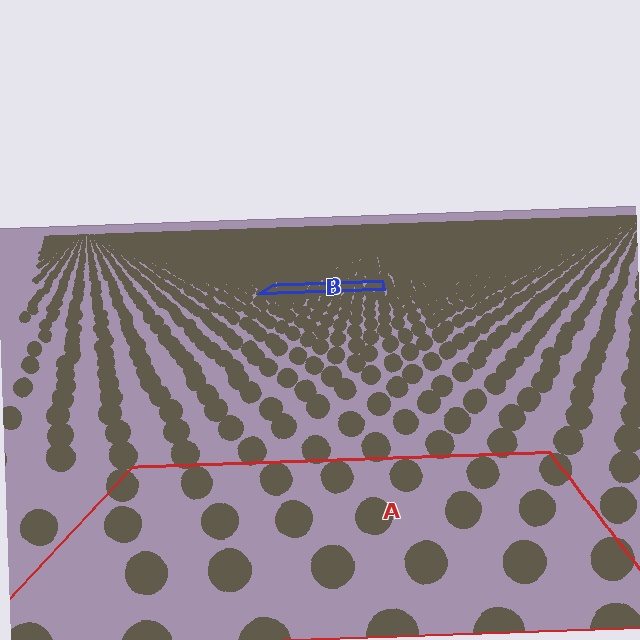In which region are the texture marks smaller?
The texture marks are smaller in region B, because it is farther away.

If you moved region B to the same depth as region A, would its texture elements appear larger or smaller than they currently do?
They would appear larger. At a closer depth, the same texture elements are projected at a bigger on-screen size.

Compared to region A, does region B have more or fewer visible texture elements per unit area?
Region B has more texture elements per unit area — they are packed more densely because it is farther away.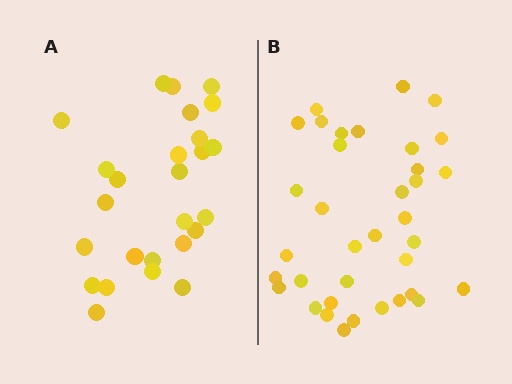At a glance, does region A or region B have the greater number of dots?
Region B (the right region) has more dots.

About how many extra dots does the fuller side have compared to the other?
Region B has roughly 10 or so more dots than region A.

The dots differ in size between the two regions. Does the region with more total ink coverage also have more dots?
No. Region A has more total ink coverage because its dots are larger, but region B actually contains more individual dots. Total area can be misleading — the number of items is what matters here.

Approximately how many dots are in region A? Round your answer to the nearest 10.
About 30 dots. (The exact count is 26, which rounds to 30.)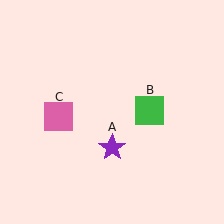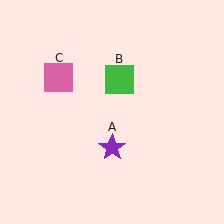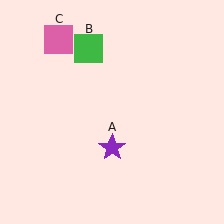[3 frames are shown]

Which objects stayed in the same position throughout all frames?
Purple star (object A) remained stationary.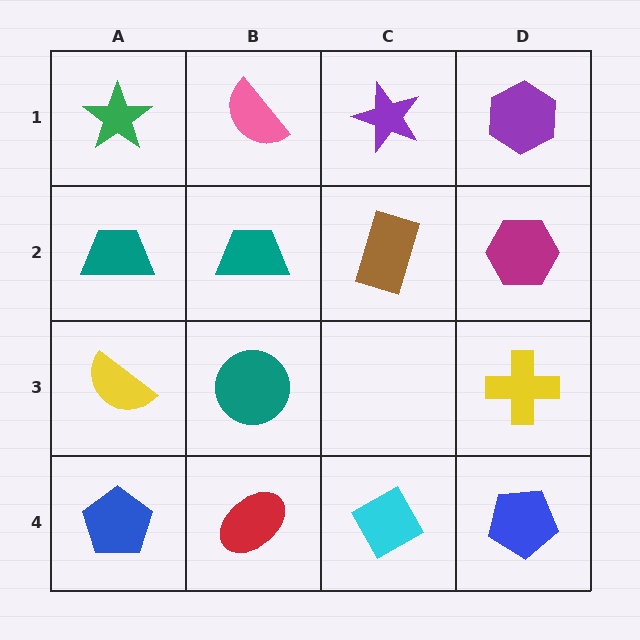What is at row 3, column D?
A yellow cross.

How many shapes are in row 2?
4 shapes.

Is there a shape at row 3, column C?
No, that cell is empty.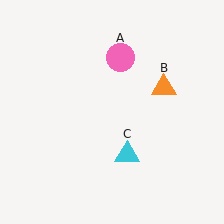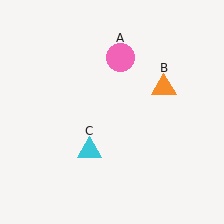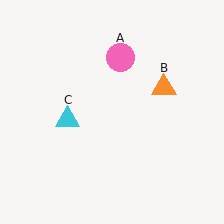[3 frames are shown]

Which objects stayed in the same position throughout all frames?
Pink circle (object A) and orange triangle (object B) remained stationary.